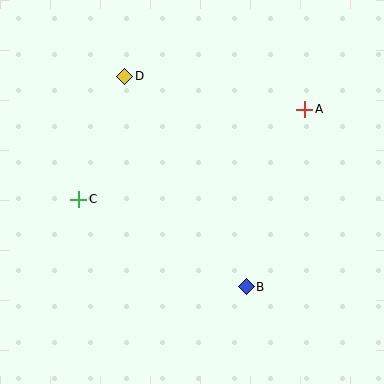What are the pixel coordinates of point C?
Point C is at (79, 199).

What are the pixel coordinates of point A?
Point A is at (305, 109).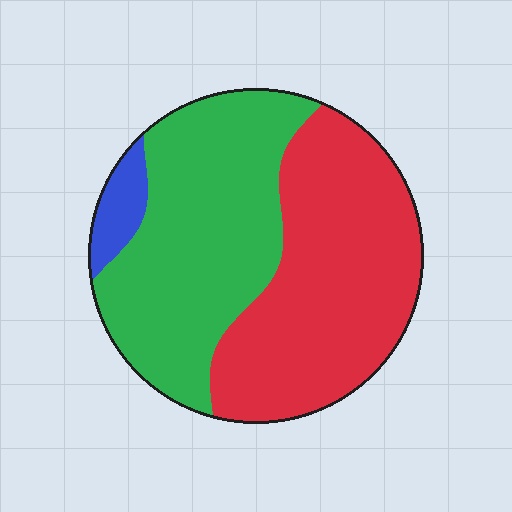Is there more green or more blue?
Green.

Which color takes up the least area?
Blue, at roughly 5%.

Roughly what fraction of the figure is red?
Red takes up between a quarter and a half of the figure.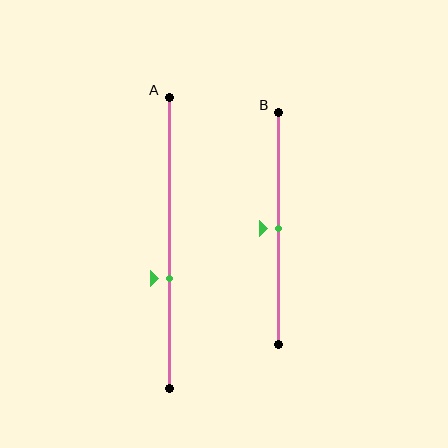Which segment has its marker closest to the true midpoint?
Segment B has its marker closest to the true midpoint.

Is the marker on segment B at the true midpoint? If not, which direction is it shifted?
Yes, the marker on segment B is at the true midpoint.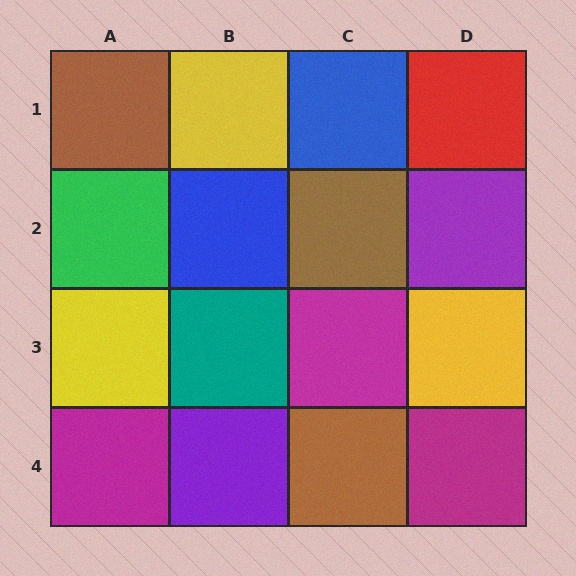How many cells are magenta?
3 cells are magenta.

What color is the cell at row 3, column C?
Magenta.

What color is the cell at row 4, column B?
Purple.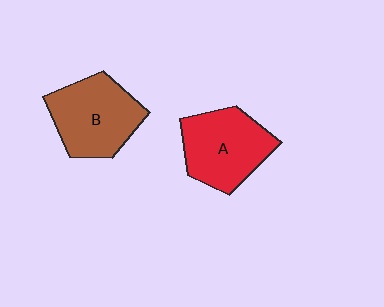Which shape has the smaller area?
Shape A (red).